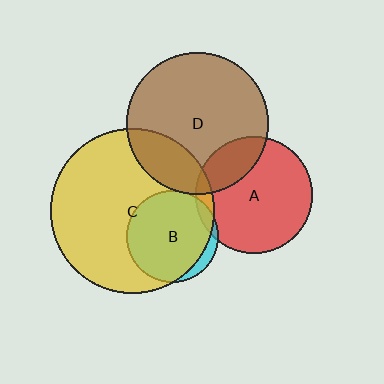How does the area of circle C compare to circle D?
Approximately 1.3 times.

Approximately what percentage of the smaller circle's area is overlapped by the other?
Approximately 90%.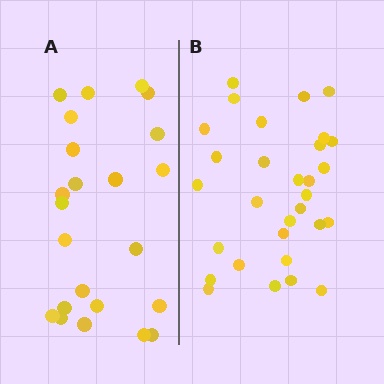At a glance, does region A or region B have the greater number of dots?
Region B (the right region) has more dots.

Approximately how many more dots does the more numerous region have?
Region B has roughly 8 or so more dots than region A.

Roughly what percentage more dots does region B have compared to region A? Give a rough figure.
About 30% more.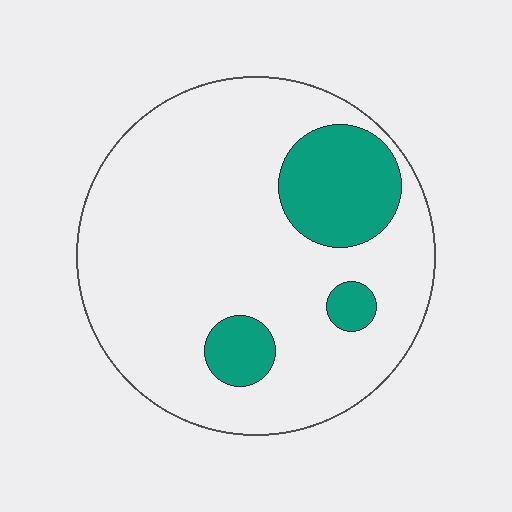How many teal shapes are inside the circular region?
3.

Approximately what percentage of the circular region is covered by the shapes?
Approximately 20%.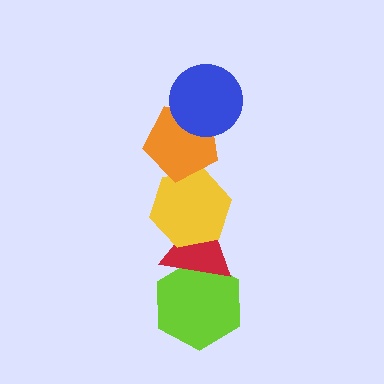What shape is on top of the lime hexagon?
The red triangle is on top of the lime hexagon.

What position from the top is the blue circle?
The blue circle is 1st from the top.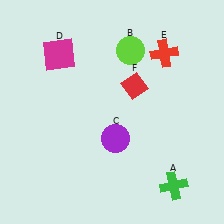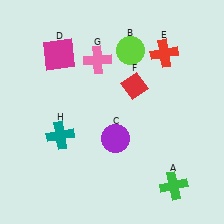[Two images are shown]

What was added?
A pink cross (G), a teal cross (H) were added in Image 2.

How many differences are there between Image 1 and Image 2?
There are 2 differences between the two images.